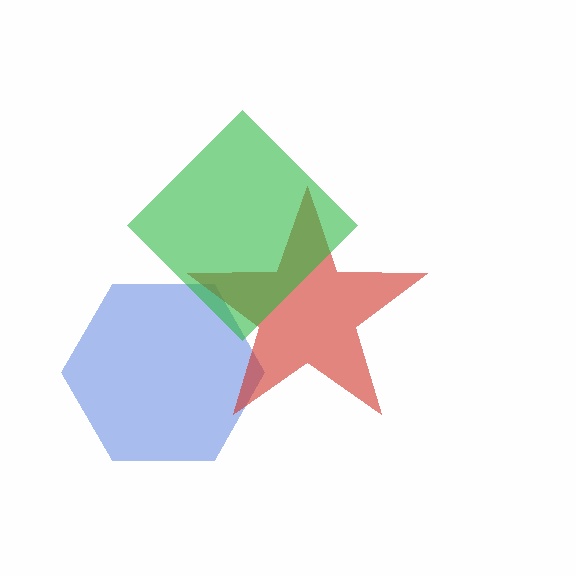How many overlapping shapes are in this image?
There are 3 overlapping shapes in the image.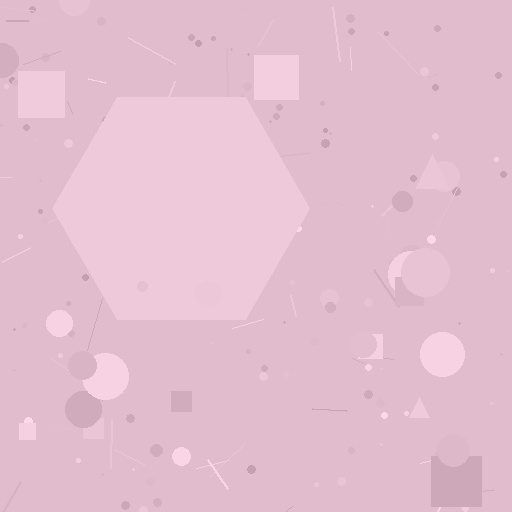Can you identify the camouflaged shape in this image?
The camouflaged shape is a hexagon.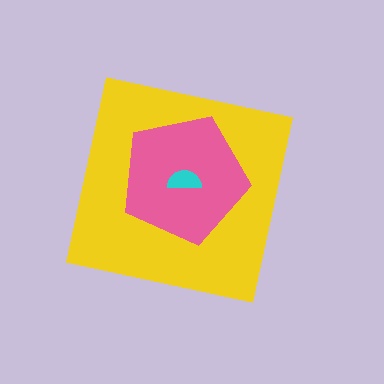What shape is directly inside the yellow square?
The pink pentagon.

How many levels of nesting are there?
3.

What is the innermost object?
The cyan semicircle.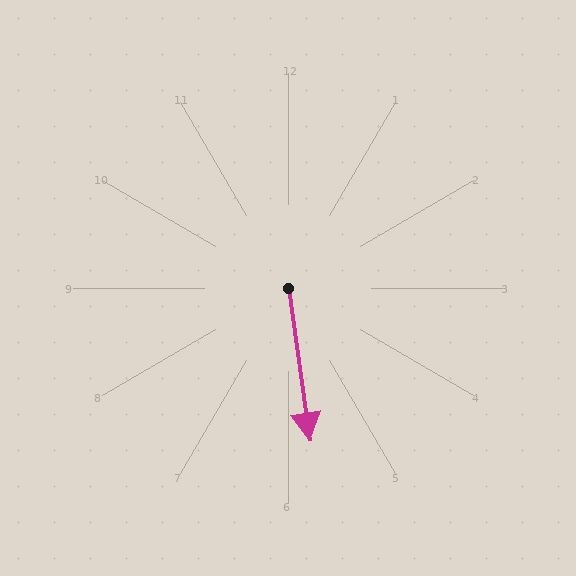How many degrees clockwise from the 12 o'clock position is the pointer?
Approximately 172 degrees.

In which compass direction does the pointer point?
South.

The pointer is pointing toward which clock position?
Roughly 6 o'clock.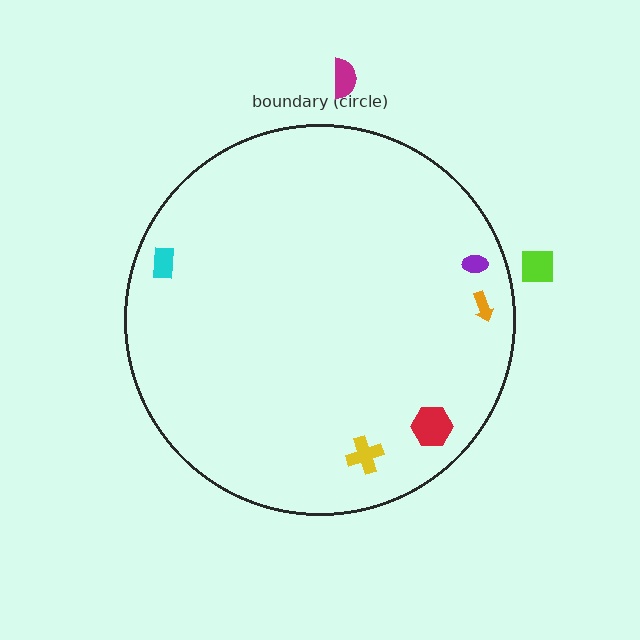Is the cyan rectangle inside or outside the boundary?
Inside.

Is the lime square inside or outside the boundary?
Outside.